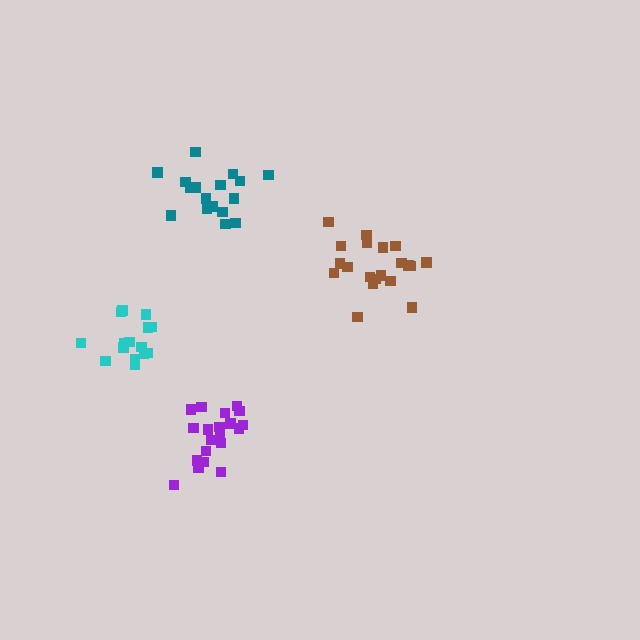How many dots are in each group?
Group 1: 20 dots, Group 2: 15 dots, Group 3: 17 dots, Group 4: 20 dots (72 total).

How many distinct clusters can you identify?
There are 4 distinct clusters.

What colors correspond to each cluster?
The clusters are colored: brown, cyan, teal, purple.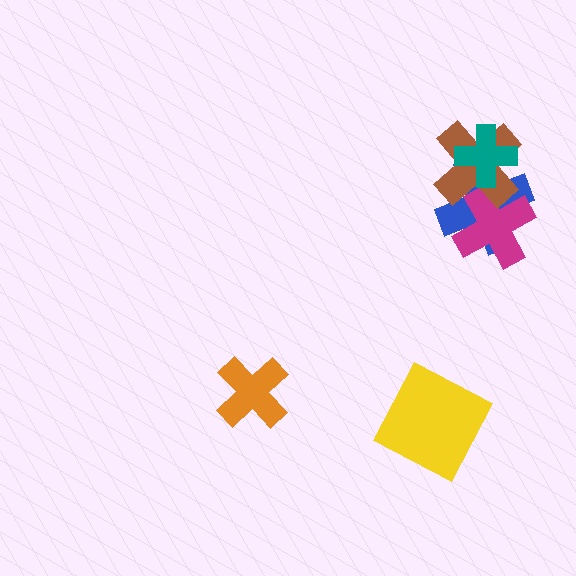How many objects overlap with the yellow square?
0 objects overlap with the yellow square.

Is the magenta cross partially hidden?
Yes, it is partially covered by another shape.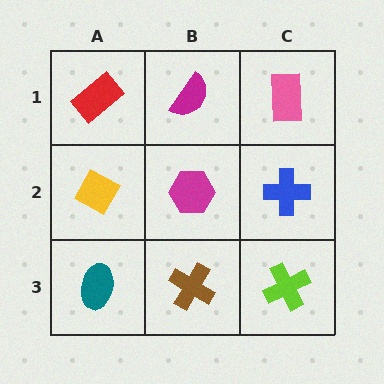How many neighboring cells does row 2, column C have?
3.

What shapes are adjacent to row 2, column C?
A pink rectangle (row 1, column C), a lime cross (row 3, column C), a magenta hexagon (row 2, column B).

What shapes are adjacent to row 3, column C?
A blue cross (row 2, column C), a brown cross (row 3, column B).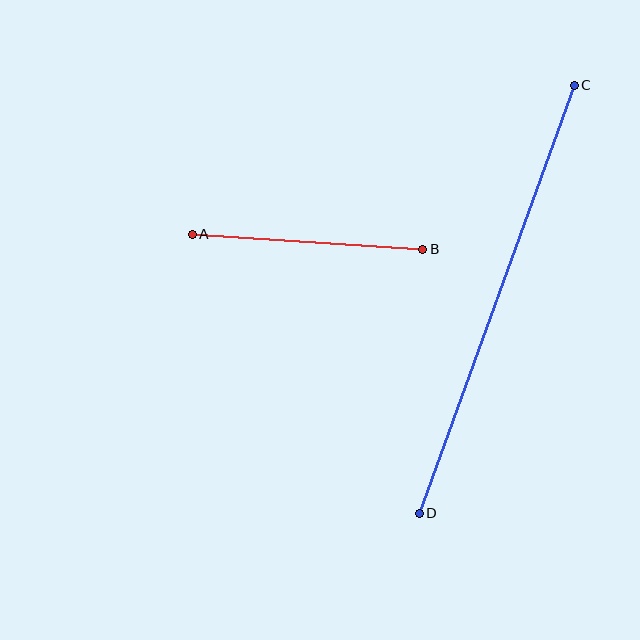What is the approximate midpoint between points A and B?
The midpoint is at approximately (308, 242) pixels.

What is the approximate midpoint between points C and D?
The midpoint is at approximately (497, 299) pixels.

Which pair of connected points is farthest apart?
Points C and D are farthest apart.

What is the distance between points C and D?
The distance is approximately 456 pixels.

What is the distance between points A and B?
The distance is approximately 231 pixels.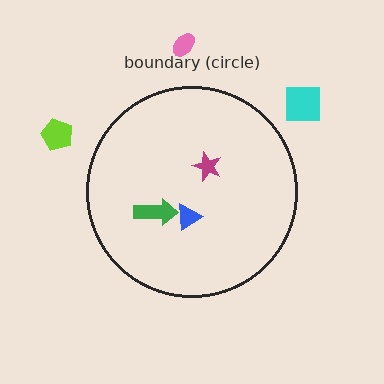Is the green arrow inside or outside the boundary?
Inside.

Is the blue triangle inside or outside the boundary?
Inside.